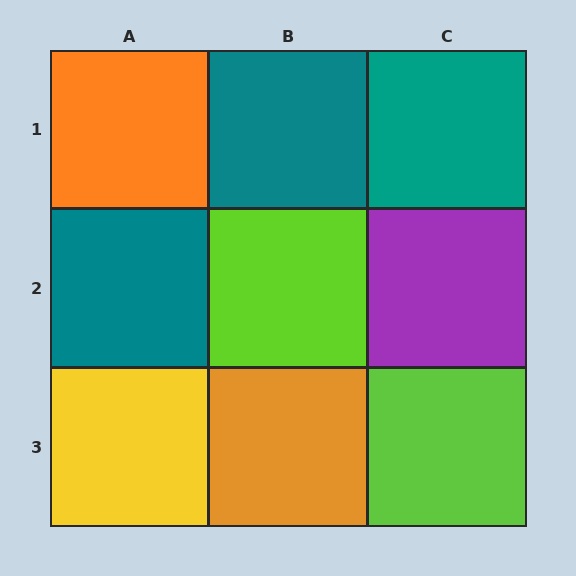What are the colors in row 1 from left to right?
Orange, teal, teal.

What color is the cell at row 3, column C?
Lime.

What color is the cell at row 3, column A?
Yellow.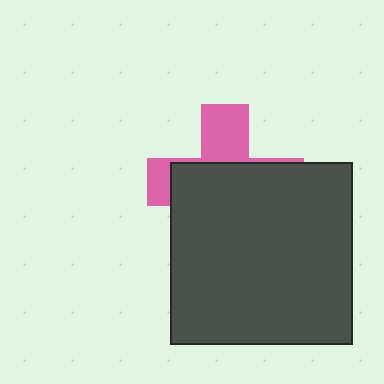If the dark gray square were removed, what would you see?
You would see the complete pink cross.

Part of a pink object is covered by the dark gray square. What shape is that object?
It is a cross.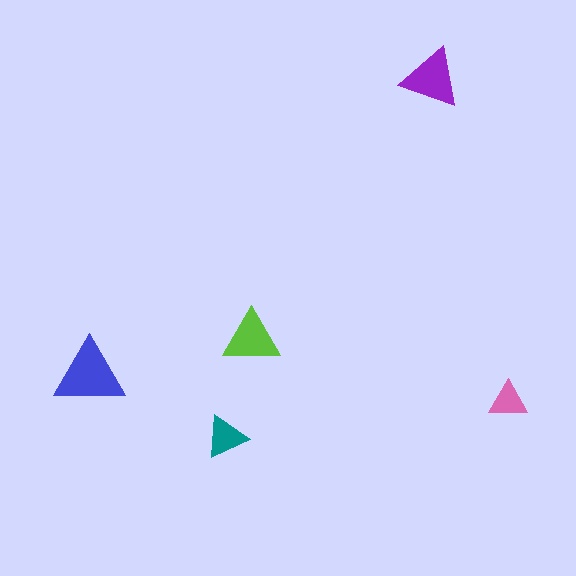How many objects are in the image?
There are 5 objects in the image.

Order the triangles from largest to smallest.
the blue one, the purple one, the lime one, the teal one, the pink one.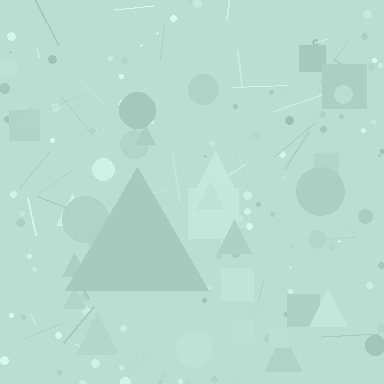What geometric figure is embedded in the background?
A triangle is embedded in the background.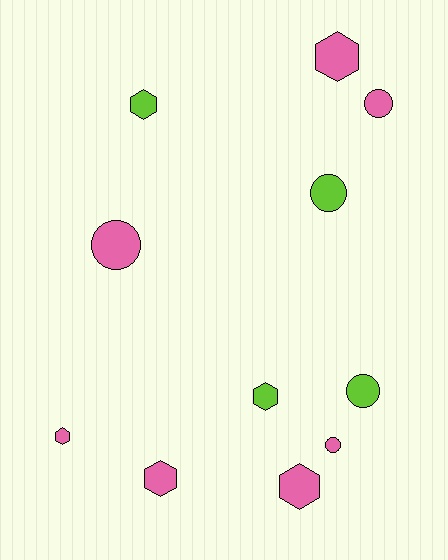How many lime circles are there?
There are 2 lime circles.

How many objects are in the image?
There are 11 objects.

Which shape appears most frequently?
Hexagon, with 6 objects.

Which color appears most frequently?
Pink, with 7 objects.